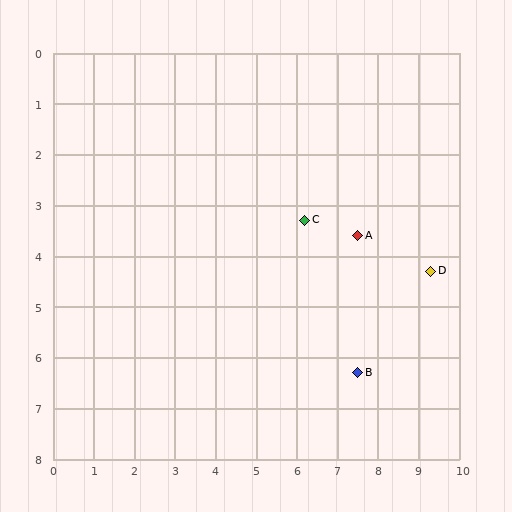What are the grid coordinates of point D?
Point D is at approximately (9.3, 4.3).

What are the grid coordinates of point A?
Point A is at approximately (7.5, 3.6).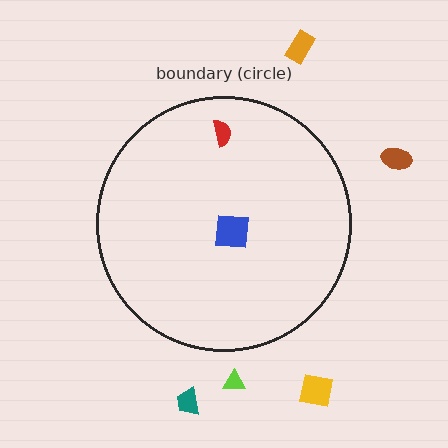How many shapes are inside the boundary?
2 inside, 5 outside.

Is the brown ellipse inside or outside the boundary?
Outside.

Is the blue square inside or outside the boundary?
Inside.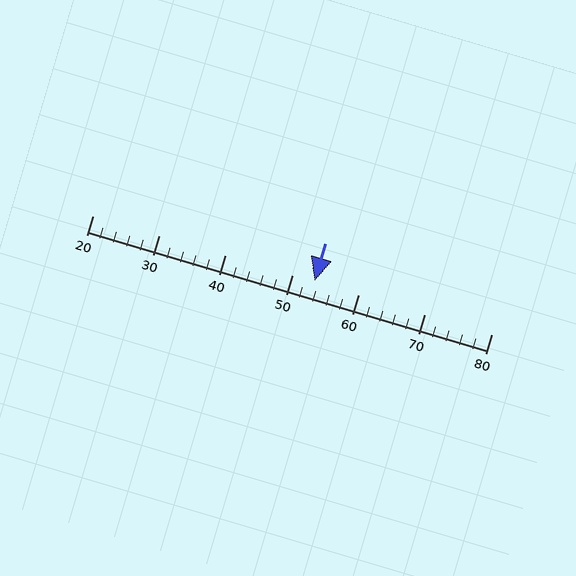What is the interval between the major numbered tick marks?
The major tick marks are spaced 10 units apart.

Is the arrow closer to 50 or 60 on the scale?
The arrow is closer to 50.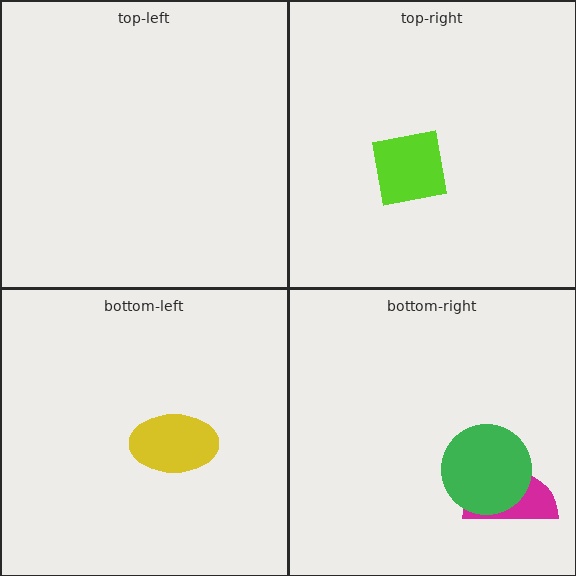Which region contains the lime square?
The top-right region.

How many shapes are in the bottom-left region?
1.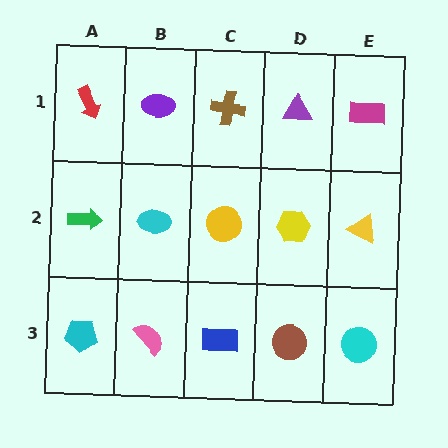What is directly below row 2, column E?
A cyan circle.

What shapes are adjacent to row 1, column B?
A cyan ellipse (row 2, column B), a red arrow (row 1, column A), a brown cross (row 1, column C).